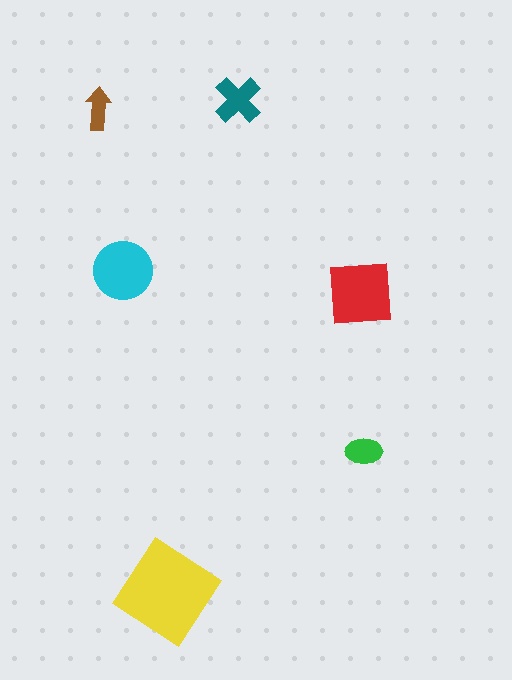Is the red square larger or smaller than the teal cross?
Larger.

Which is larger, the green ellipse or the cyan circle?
The cyan circle.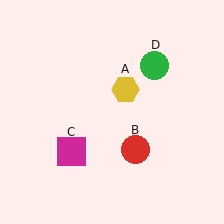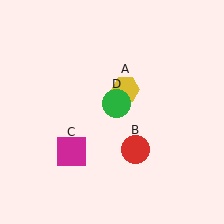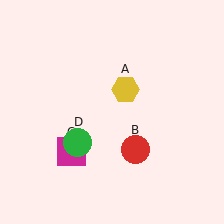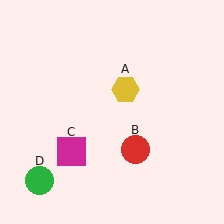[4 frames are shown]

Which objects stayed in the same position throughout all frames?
Yellow hexagon (object A) and red circle (object B) and magenta square (object C) remained stationary.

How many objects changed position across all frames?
1 object changed position: green circle (object D).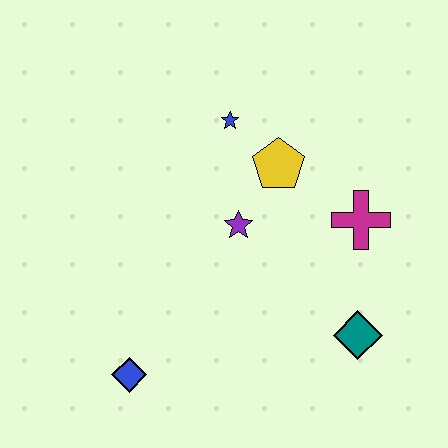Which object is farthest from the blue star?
The blue diamond is farthest from the blue star.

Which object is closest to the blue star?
The yellow pentagon is closest to the blue star.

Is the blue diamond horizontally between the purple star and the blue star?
No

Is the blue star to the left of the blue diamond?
No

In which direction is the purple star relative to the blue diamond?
The purple star is above the blue diamond.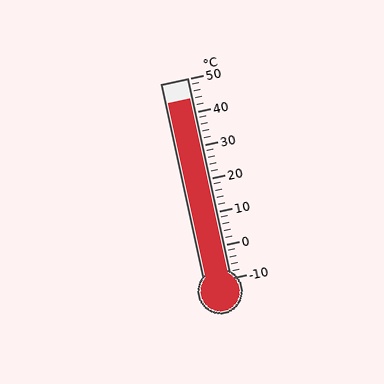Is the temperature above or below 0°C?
The temperature is above 0°C.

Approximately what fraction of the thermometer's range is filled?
The thermometer is filled to approximately 90% of its range.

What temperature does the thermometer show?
The thermometer shows approximately 44°C.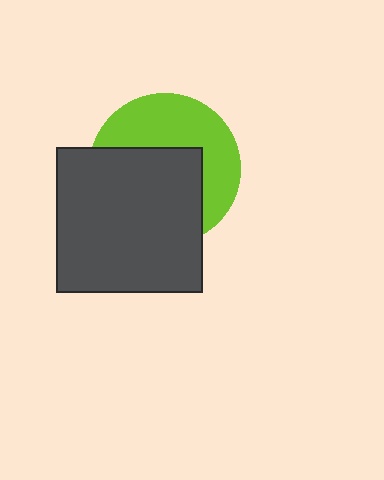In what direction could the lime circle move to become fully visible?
The lime circle could move up. That would shift it out from behind the dark gray square entirely.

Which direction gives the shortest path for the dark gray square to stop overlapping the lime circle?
Moving down gives the shortest separation.